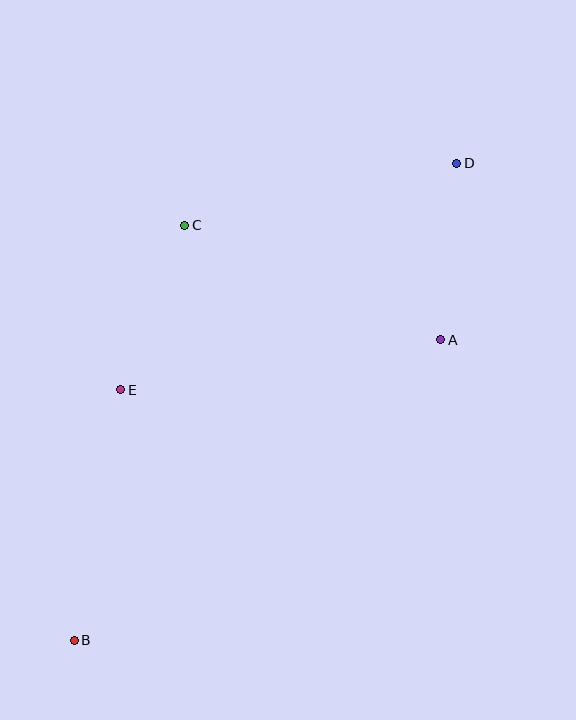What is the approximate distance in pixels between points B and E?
The distance between B and E is approximately 255 pixels.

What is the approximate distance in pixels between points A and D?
The distance between A and D is approximately 177 pixels.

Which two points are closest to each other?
Points C and E are closest to each other.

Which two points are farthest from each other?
Points B and D are farthest from each other.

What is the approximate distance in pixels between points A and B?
The distance between A and B is approximately 474 pixels.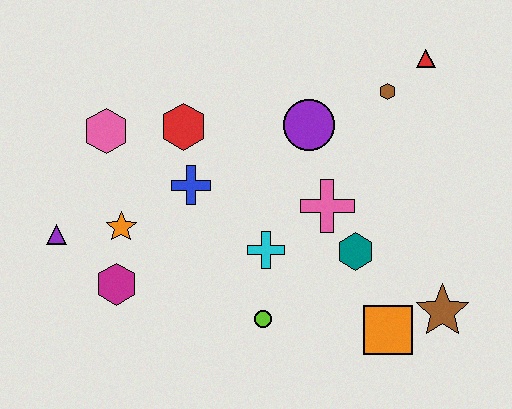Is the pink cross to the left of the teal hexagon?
Yes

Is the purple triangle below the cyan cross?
No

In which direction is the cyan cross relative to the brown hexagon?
The cyan cross is below the brown hexagon.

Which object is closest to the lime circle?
The cyan cross is closest to the lime circle.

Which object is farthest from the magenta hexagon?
The red triangle is farthest from the magenta hexagon.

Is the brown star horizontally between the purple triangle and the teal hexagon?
No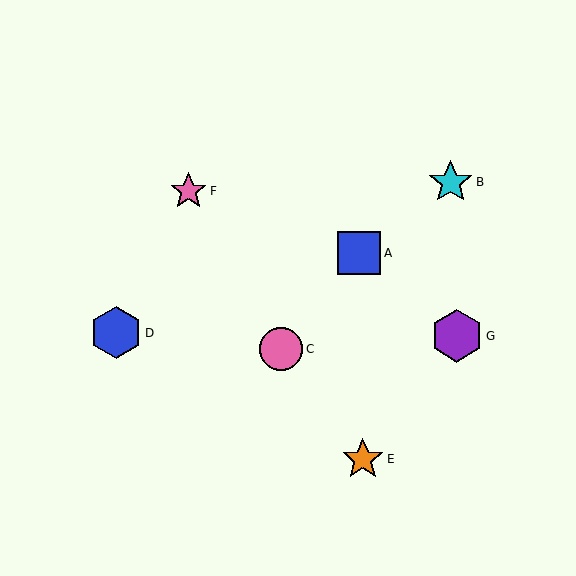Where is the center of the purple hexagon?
The center of the purple hexagon is at (457, 336).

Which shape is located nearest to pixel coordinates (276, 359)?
The pink circle (labeled C) at (281, 349) is nearest to that location.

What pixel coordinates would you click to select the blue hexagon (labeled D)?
Click at (116, 333) to select the blue hexagon D.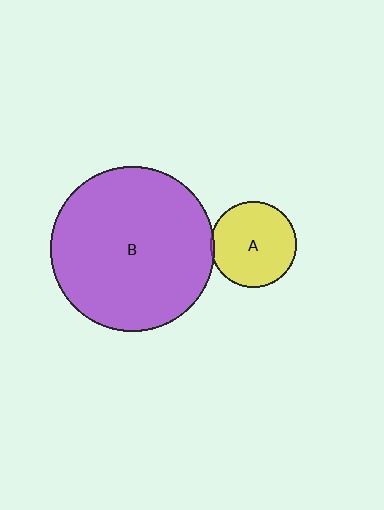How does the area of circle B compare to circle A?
Approximately 3.6 times.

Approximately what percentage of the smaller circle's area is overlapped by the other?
Approximately 5%.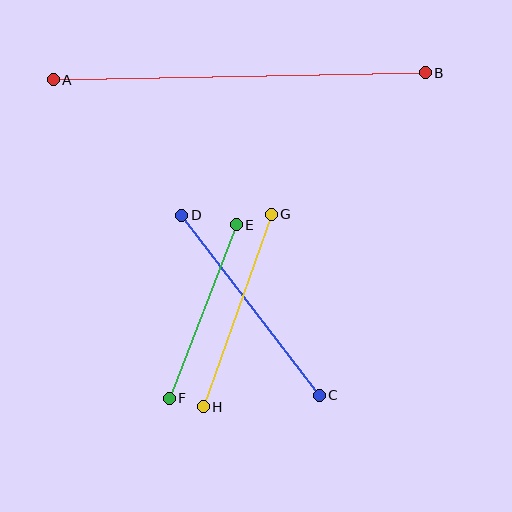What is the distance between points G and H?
The distance is approximately 204 pixels.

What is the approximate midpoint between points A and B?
The midpoint is at approximately (239, 76) pixels.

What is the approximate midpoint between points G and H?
The midpoint is at approximately (237, 311) pixels.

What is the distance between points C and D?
The distance is approximately 227 pixels.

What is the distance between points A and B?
The distance is approximately 372 pixels.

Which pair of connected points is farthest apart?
Points A and B are farthest apart.